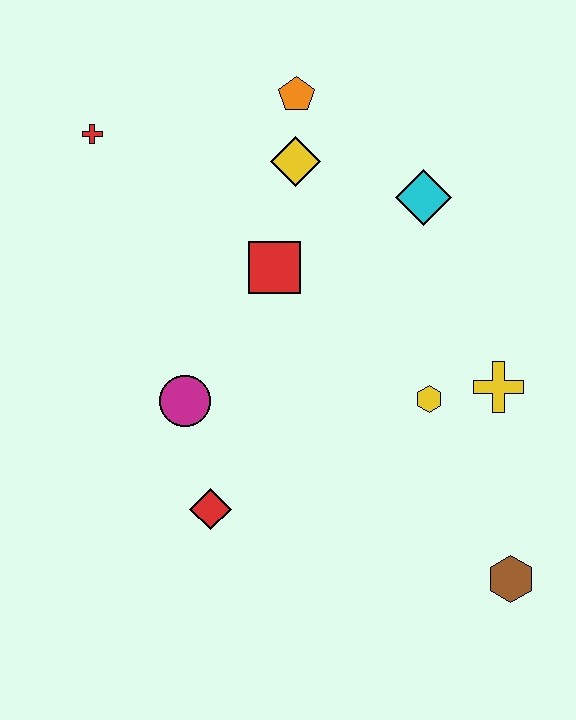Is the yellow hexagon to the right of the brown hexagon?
No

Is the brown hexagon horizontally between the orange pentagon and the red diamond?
No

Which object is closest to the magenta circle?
The red diamond is closest to the magenta circle.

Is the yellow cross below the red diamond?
No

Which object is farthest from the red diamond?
The orange pentagon is farthest from the red diamond.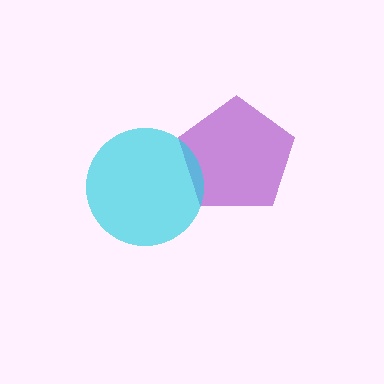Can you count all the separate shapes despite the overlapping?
Yes, there are 2 separate shapes.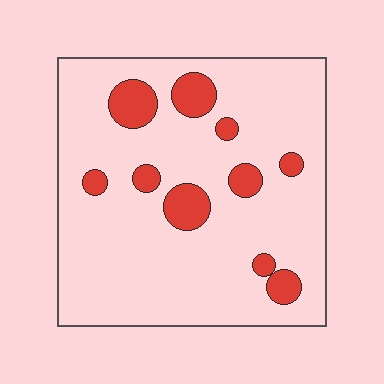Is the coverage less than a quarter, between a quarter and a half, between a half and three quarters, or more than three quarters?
Less than a quarter.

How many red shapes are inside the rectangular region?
10.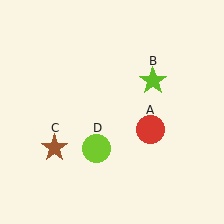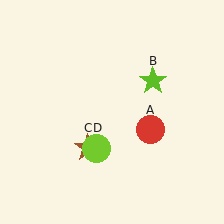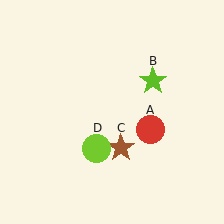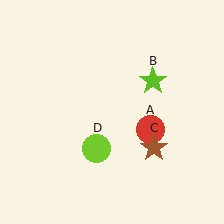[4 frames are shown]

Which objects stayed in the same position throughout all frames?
Red circle (object A) and lime star (object B) and lime circle (object D) remained stationary.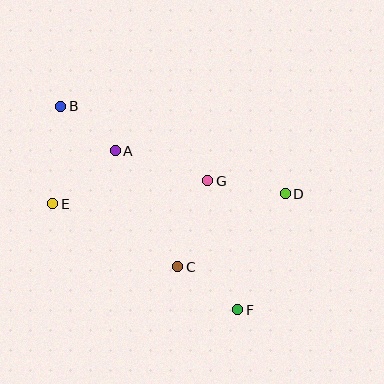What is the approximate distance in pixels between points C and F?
The distance between C and F is approximately 74 pixels.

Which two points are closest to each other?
Points A and B are closest to each other.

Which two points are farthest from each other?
Points B and F are farthest from each other.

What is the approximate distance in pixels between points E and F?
The distance between E and F is approximately 213 pixels.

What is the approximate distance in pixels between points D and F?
The distance between D and F is approximately 125 pixels.